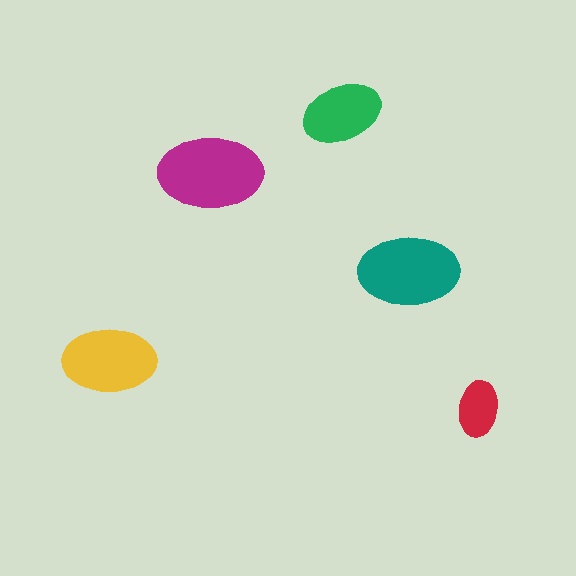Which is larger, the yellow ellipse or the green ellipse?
The yellow one.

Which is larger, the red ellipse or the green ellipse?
The green one.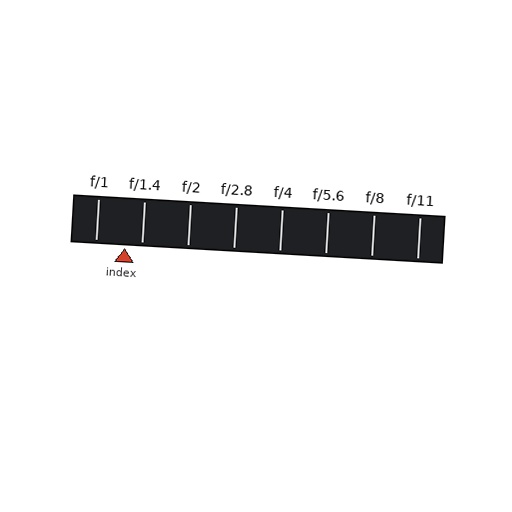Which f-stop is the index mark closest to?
The index mark is closest to f/1.4.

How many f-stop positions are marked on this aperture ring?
There are 8 f-stop positions marked.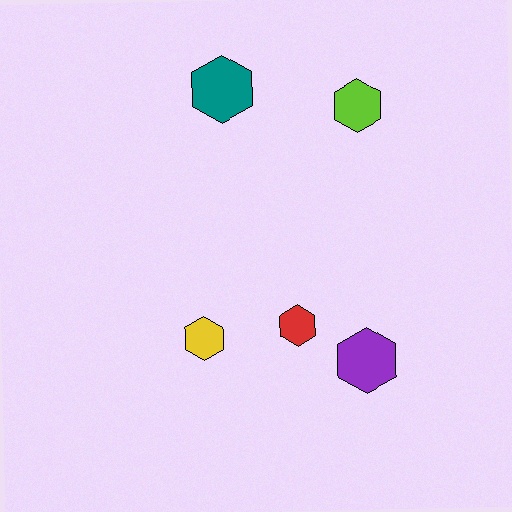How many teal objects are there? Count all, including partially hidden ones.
There is 1 teal object.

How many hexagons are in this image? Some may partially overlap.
There are 5 hexagons.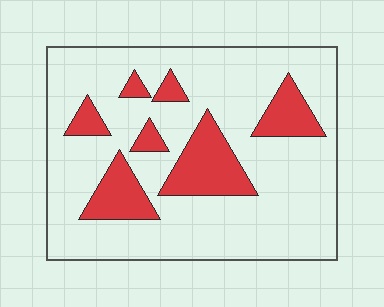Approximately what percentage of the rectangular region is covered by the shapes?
Approximately 20%.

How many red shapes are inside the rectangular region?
7.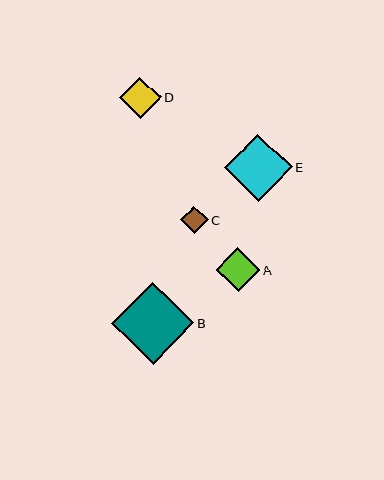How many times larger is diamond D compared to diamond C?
Diamond D is approximately 1.5 times the size of diamond C.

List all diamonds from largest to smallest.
From largest to smallest: B, E, A, D, C.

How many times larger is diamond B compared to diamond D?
Diamond B is approximately 2.0 times the size of diamond D.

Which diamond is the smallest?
Diamond C is the smallest with a size of approximately 27 pixels.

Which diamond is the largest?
Diamond B is the largest with a size of approximately 82 pixels.